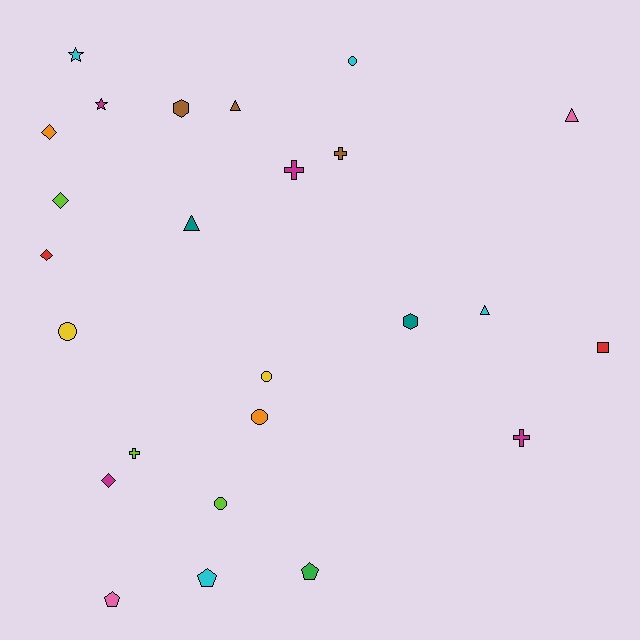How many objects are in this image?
There are 25 objects.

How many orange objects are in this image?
There are 2 orange objects.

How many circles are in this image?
There are 5 circles.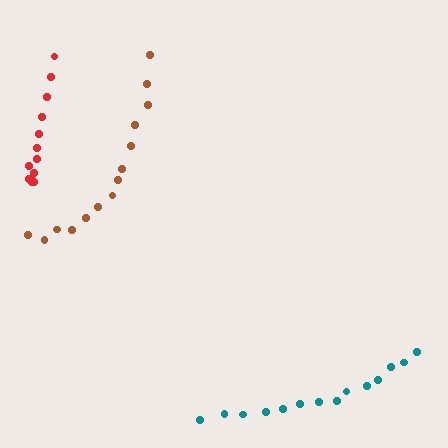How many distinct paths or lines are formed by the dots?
There are 3 distinct paths.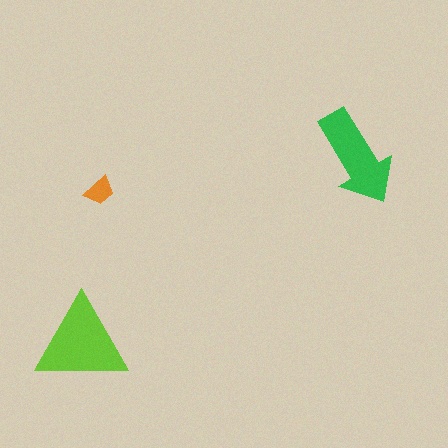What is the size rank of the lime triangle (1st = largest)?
1st.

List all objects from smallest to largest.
The orange trapezoid, the green arrow, the lime triangle.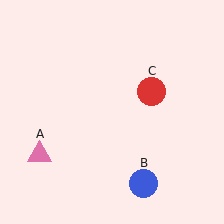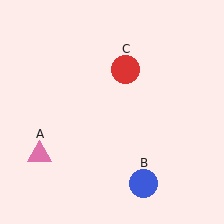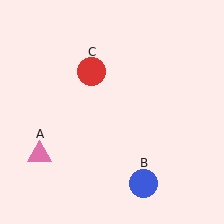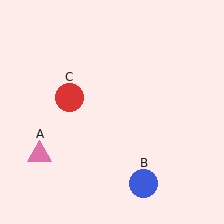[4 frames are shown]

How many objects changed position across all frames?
1 object changed position: red circle (object C).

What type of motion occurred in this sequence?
The red circle (object C) rotated counterclockwise around the center of the scene.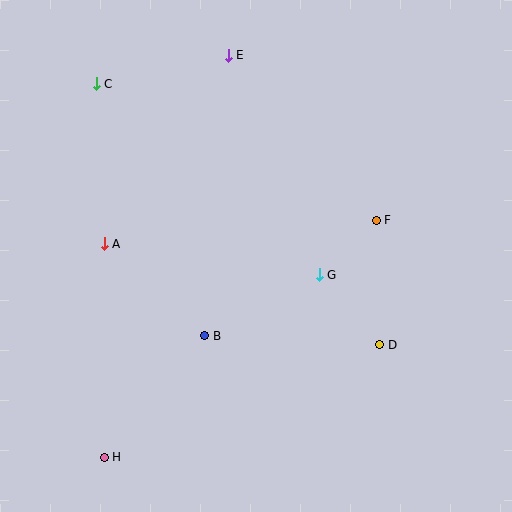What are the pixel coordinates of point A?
Point A is at (104, 244).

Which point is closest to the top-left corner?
Point C is closest to the top-left corner.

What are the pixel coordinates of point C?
Point C is at (96, 84).